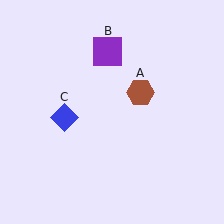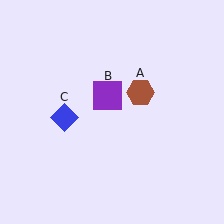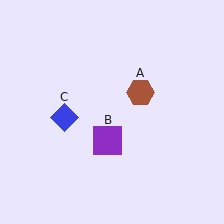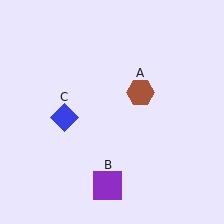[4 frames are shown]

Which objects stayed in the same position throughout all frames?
Brown hexagon (object A) and blue diamond (object C) remained stationary.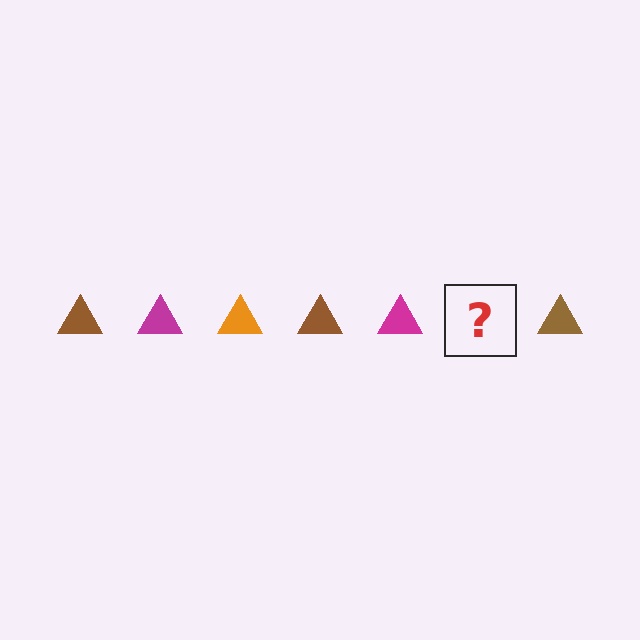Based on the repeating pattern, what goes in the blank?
The blank should be an orange triangle.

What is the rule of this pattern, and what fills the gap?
The rule is that the pattern cycles through brown, magenta, orange triangles. The gap should be filled with an orange triangle.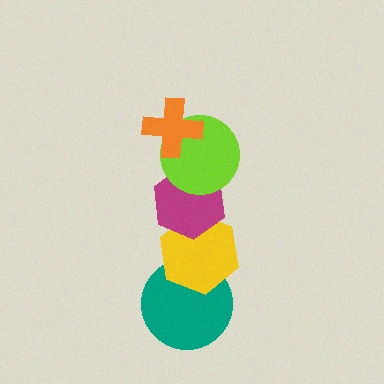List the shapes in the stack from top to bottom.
From top to bottom: the orange cross, the lime circle, the magenta hexagon, the yellow hexagon, the teal circle.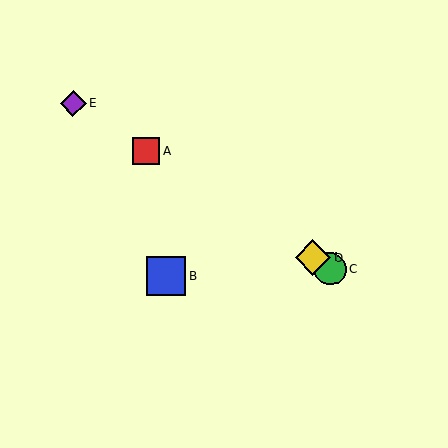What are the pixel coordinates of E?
Object E is at (73, 104).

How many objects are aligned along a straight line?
4 objects (A, C, D, E) are aligned along a straight line.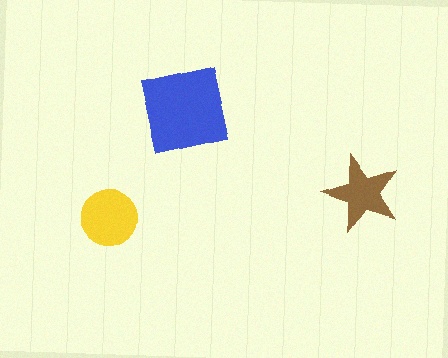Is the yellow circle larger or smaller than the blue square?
Smaller.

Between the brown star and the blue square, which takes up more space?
The blue square.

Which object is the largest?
The blue square.